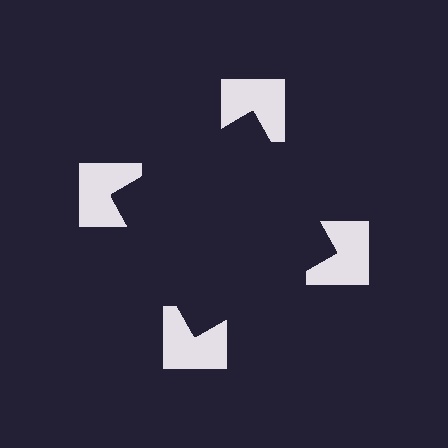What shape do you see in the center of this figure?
An illusory square — its edges are inferred from the aligned wedge cuts in the notched squares, not physically drawn.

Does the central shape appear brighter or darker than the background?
It typically appears slightly darker than the background, even though no actual brightness change is drawn.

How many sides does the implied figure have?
4 sides.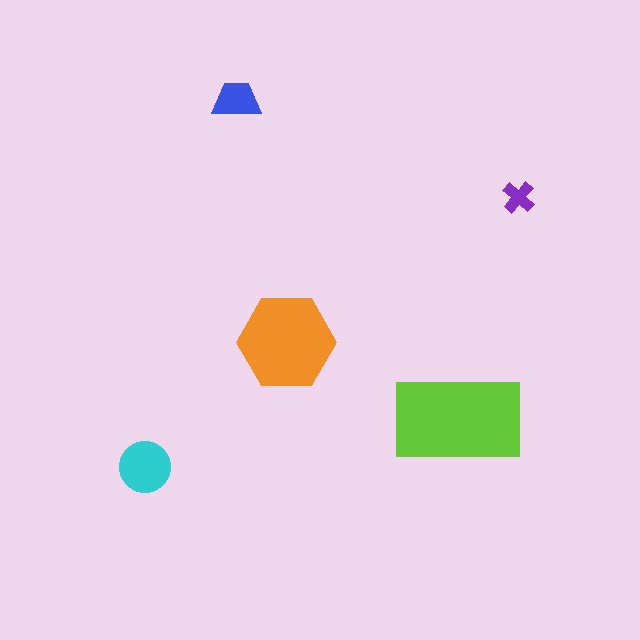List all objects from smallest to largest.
The purple cross, the blue trapezoid, the cyan circle, the orange hexagon, the lime rectangle.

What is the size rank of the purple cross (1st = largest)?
5th.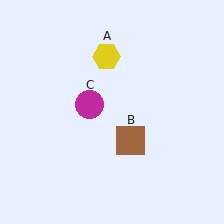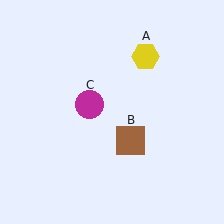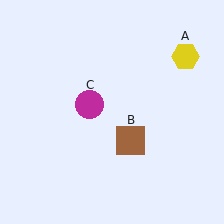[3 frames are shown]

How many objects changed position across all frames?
1 object changed position: yellow hexagon (object A).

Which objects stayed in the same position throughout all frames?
Brown square (object B) and magenta circle (object C) remained stationary.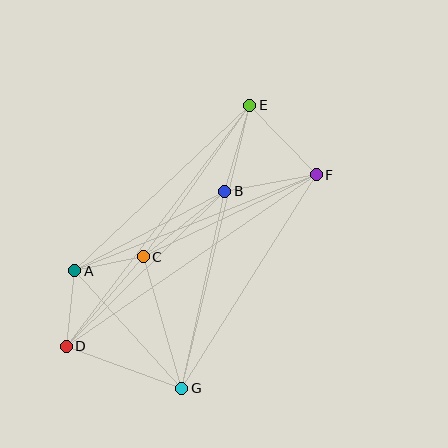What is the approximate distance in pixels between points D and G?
The distance between D and G is approximately 123 pixels.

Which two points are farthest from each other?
Points D and F are farthest from each other.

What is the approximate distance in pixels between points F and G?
The distance between F and G is approximately 252 pixels.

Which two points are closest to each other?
Points A and C are closest to each other.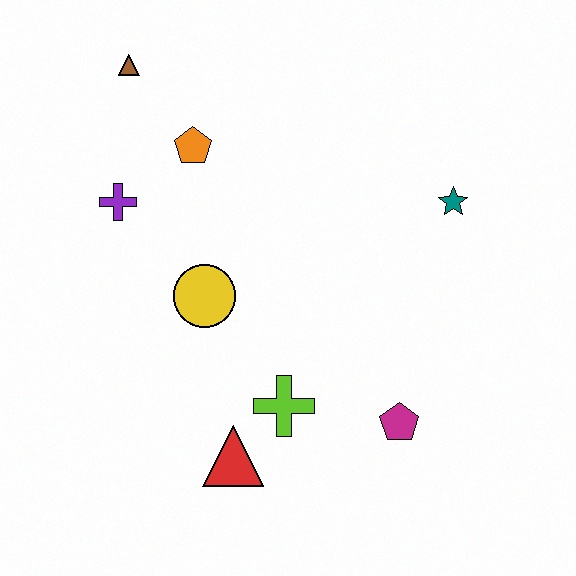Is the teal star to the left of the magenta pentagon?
No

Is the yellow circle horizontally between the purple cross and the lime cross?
Yes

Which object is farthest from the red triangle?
The brown triangle is farthest from the red triangle.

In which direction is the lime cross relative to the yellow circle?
The lime cross is below the yellow circle.